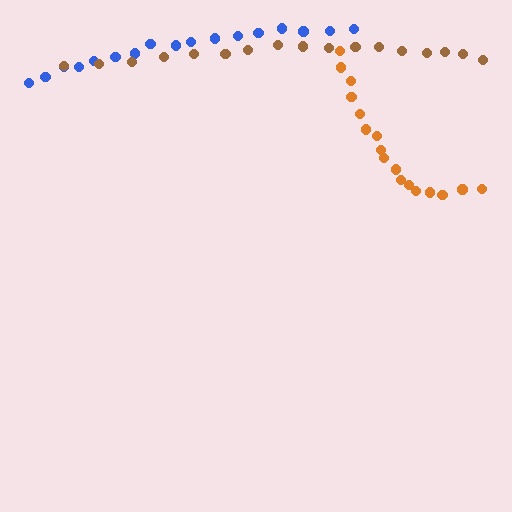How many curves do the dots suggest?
There are 3 distinct paths.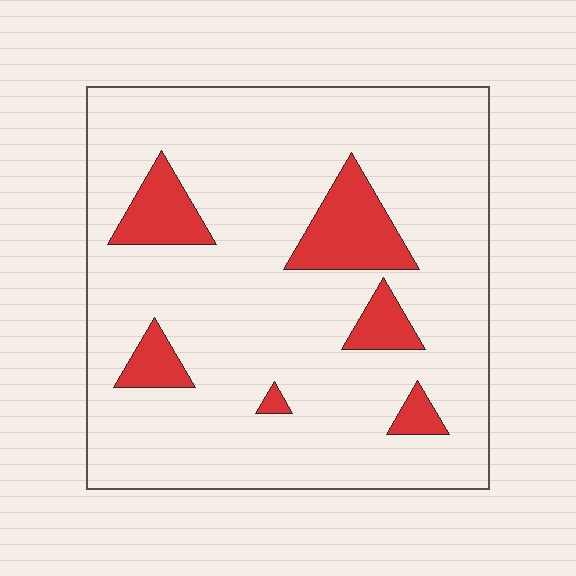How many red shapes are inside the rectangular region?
6.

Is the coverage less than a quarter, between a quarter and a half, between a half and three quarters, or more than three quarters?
Less than a quarter.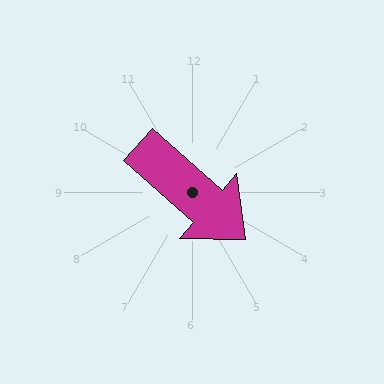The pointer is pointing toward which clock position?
Roughly 4 o'clock.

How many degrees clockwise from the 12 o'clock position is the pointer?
Approximately 131 degrees.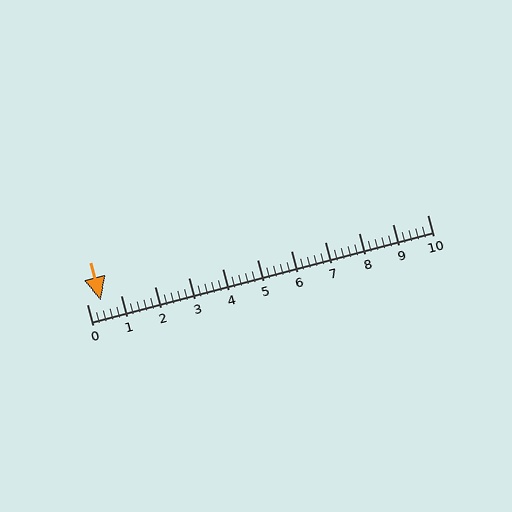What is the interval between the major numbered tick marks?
The major tick marks are spaced 1 units apart.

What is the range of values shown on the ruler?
The ruler shows values from 0 to 10.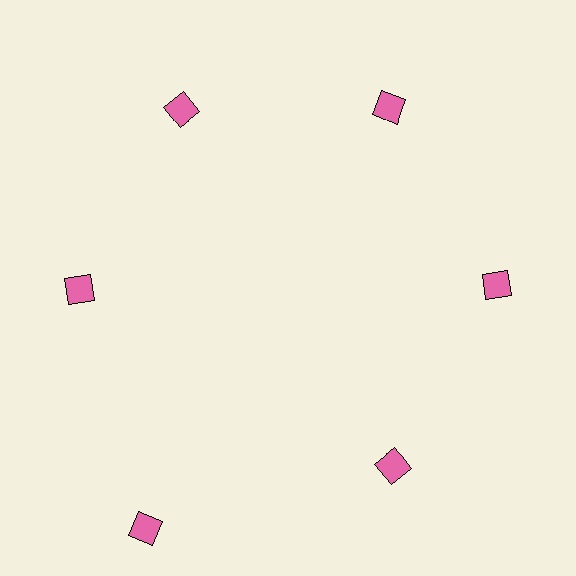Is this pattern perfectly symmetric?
No. The 6 pink diamonds are arranged in a ring, but one element near the 7 o'clock position is pushed outward from the center, breaking the 6-fold rotational symmetry.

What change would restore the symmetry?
The symmetry would be restored by moving it inward, back onto the ring so that all 6 diamonds sit at equal angles and equal distance from the center.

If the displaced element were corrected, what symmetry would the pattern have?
It would have 6-fold rotational symmetry — the pattern would map onto itself every 60 degrees.